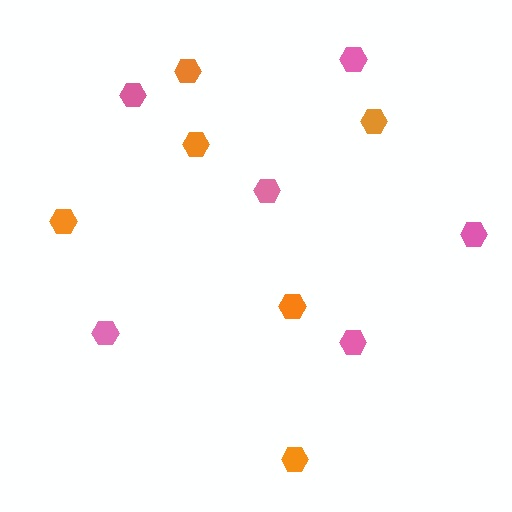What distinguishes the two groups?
There are 2 groups: one group of orange hexagons (6) and one group of pink hexagons (6).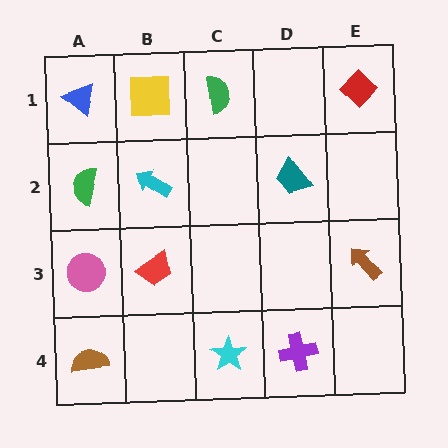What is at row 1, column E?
A red diamond.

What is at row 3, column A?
A pink circle.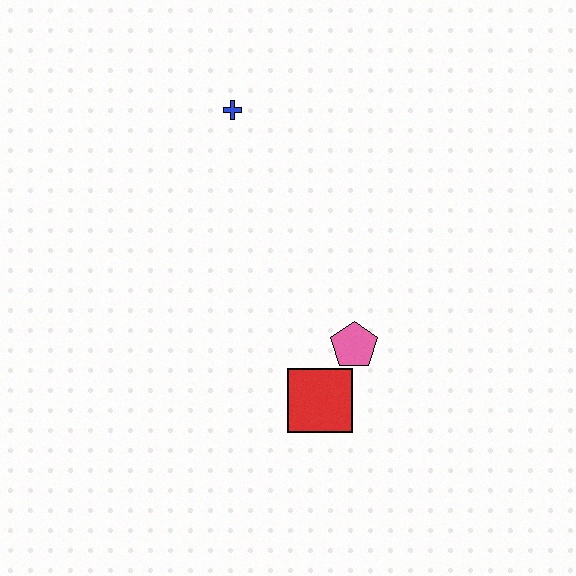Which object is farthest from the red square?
The blue cross is farthest from the red square.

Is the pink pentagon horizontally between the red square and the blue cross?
No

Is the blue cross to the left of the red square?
Yes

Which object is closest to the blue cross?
The pink pentagon is closest to the blue cross.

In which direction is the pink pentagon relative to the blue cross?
The pink pentagon is below the blue cross.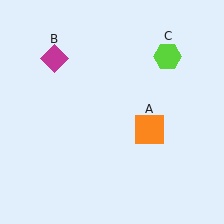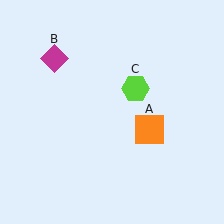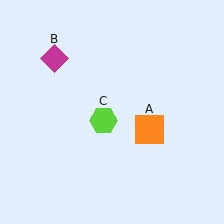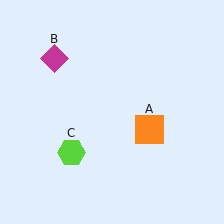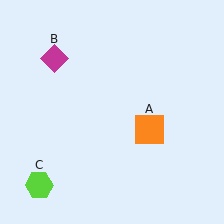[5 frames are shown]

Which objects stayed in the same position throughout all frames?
Orange square (object A) and magenta diamond (object B) remained stationary.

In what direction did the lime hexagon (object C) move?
The lime hexagon (object C) moved down and to the left.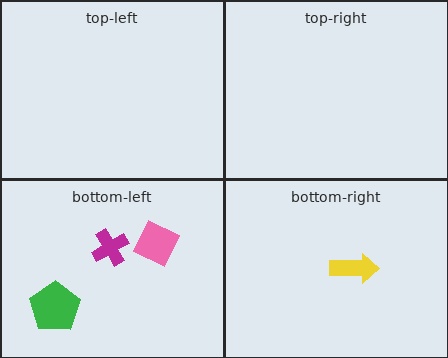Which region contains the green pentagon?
The bottom-left region.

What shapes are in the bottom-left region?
The pink diamond, the green pentagon, the magenta cross.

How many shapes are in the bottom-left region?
3.